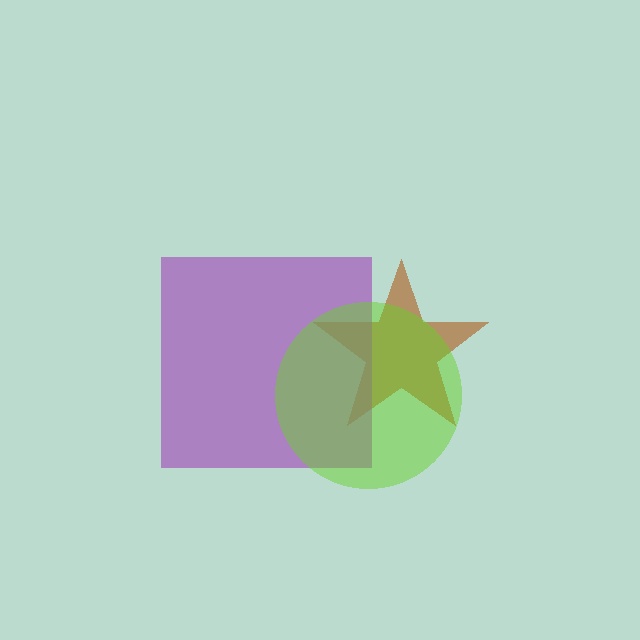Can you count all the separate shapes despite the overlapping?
Yes, there are 3 separate shapes.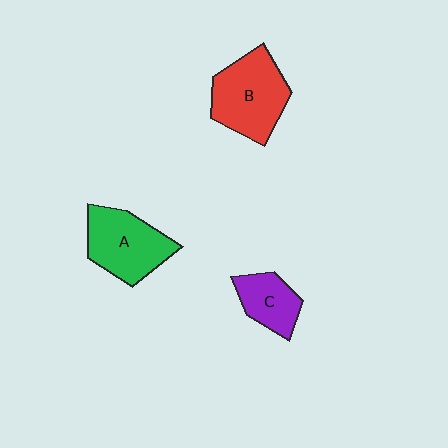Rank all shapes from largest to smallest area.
From largest to smallest: B (red), A (green), C (purple).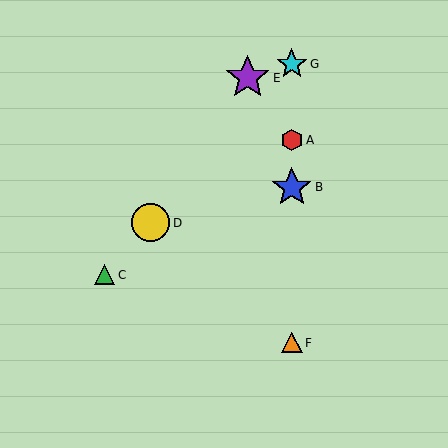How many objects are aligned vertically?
4 objects (A, B, F, G) are aligned vertically.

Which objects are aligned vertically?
Objects A, B, F, G are aligned vertically.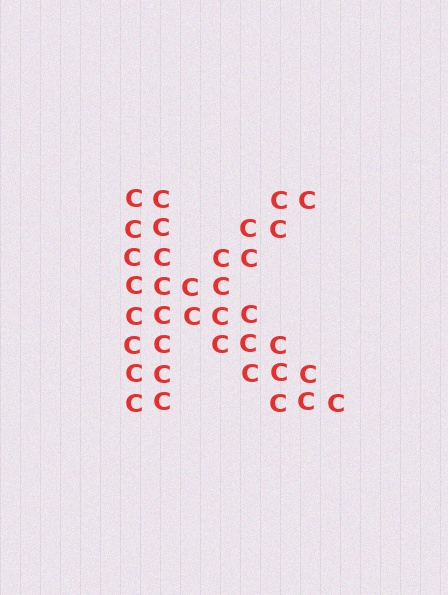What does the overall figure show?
The overall figure shows the letter K.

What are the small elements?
The small elements are letter C's.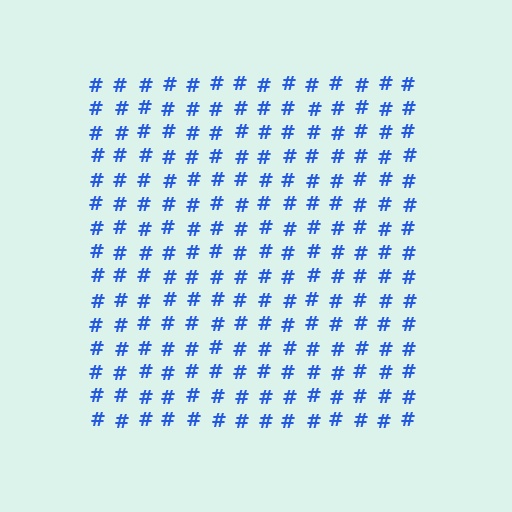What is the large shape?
The large shape is a square.